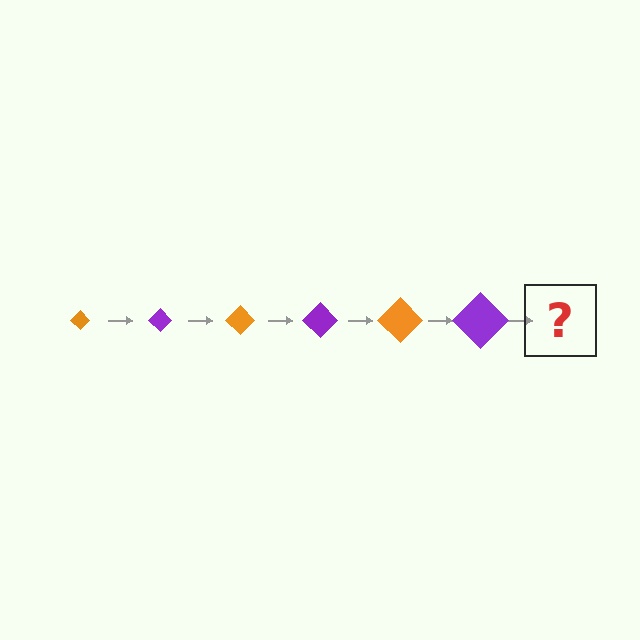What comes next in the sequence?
The next element should be an orange diamond, larger than the previous one.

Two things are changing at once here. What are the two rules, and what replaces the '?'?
The two rules are that the diamond grows larger each step and the color cycles through orange and purple. The '?' should be an orange diamond, larger than the previous one.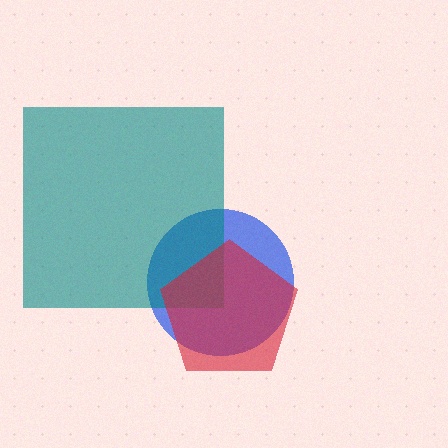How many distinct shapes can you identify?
There are 3 distinct shapes: a blue circle, a teal square, a red pentagon.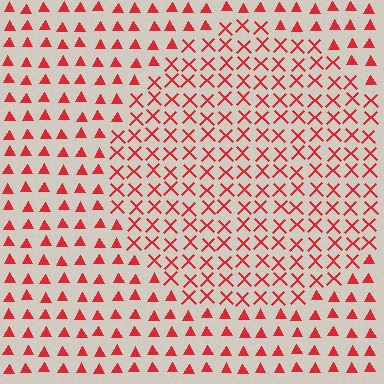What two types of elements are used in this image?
The image uses X marks inside the circle region and triangles outside it.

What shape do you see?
I see a circle.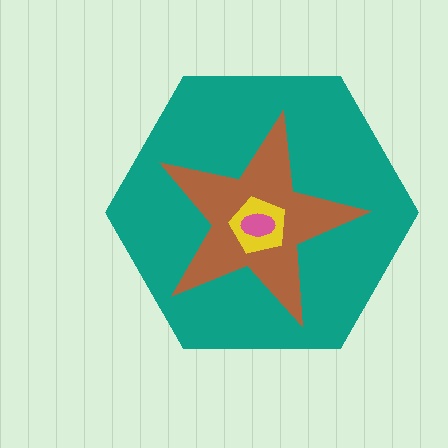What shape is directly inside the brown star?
The yellow pentagon.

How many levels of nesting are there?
4.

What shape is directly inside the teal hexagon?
The brown star.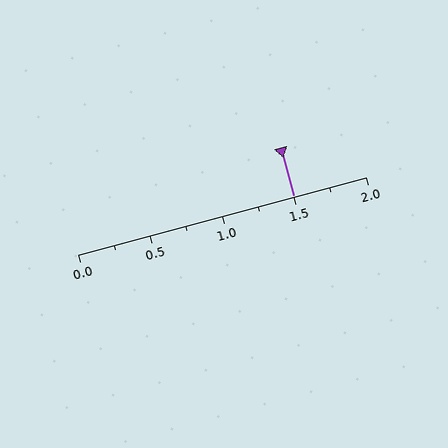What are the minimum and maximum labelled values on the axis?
The axis runs from 0.0 to 2.0.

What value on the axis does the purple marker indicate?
The marker indicates approximately 1.5.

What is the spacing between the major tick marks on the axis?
The major ticks are spaced 0.5 apart.